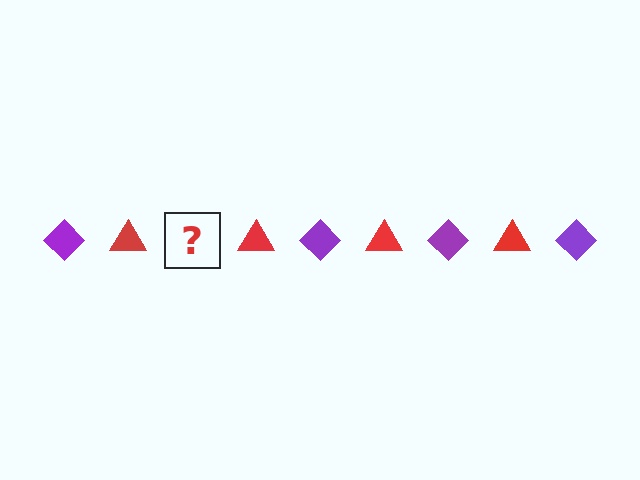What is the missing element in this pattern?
The missing element is a purple diamond.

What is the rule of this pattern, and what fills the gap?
The rule is that the pattern alternates between purple diamond and red triangle. The gap should be filled with a purple diamond.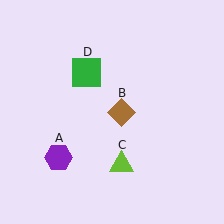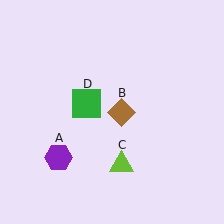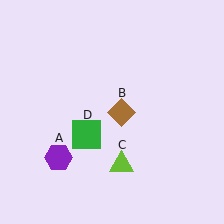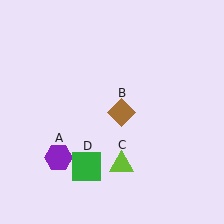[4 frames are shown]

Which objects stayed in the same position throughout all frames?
Purple hexagon (object A) and brown diamond (object B) and lime triangle (object C) remained stationary.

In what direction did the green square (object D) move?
The green square (object D) moved down.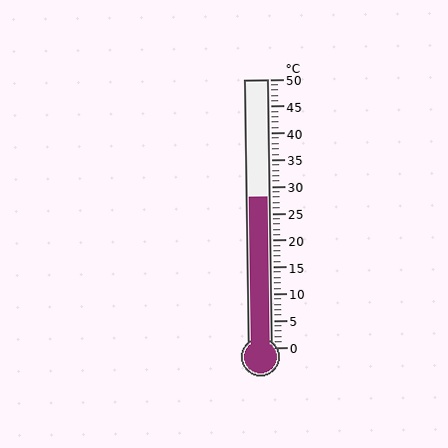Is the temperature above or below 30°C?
The temperature is below 30°C.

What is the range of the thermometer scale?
The thermometer scale ranges from 0°C to 50°C.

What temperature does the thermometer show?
The thermometer shows approximately 28°C.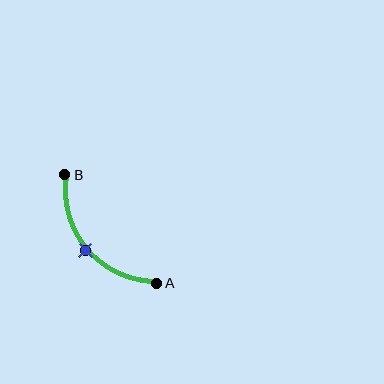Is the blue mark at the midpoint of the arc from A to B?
Yes. The blue mark lies on the arc at equal arc-length from both A and B — it is the arc midpoint.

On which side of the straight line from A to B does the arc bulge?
The arc bulges below and to the left of the straight line connecting A and B.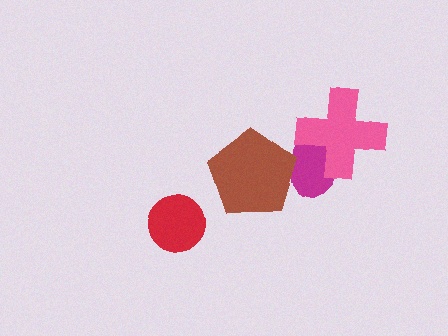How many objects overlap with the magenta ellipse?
2 objects overlap with the magenta ellipse.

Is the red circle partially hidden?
No, no other shape covers it.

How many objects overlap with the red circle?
0 objects overlap with the red circle.